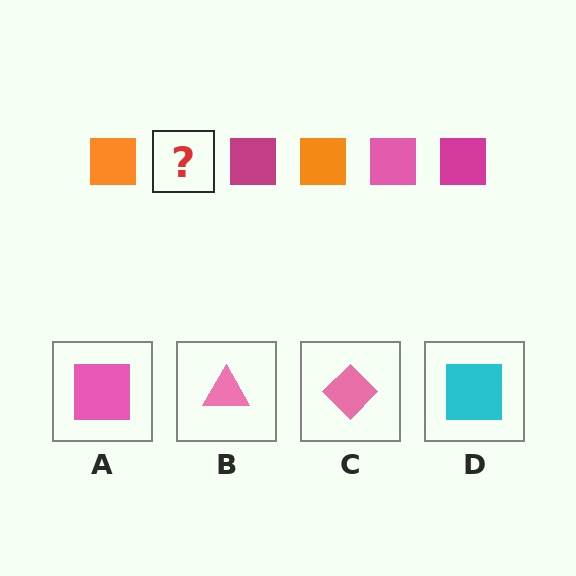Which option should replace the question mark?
Option A.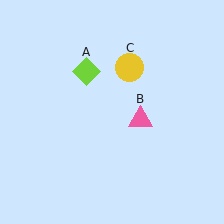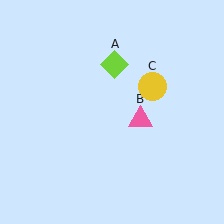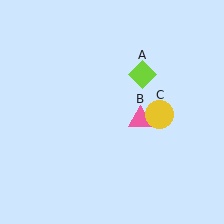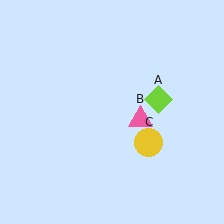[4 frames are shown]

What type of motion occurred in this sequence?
The lime diamond (object A), yellow circle (object C) rotated clockwise around the center of the scene.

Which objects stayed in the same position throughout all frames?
Pink triangle (object B) remained stationary.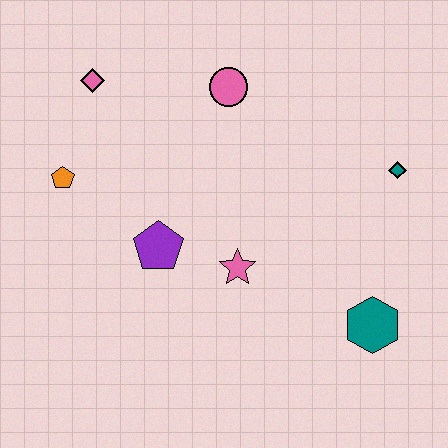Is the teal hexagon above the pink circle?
No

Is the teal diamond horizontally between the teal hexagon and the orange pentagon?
No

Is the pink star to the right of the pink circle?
Yes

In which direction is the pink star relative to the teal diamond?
The pink star is to the left of the teal diamond.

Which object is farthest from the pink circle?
The teal hexagon is farthest from the pink circle.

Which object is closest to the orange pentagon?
The pink diamond is closest to the orange pentagon.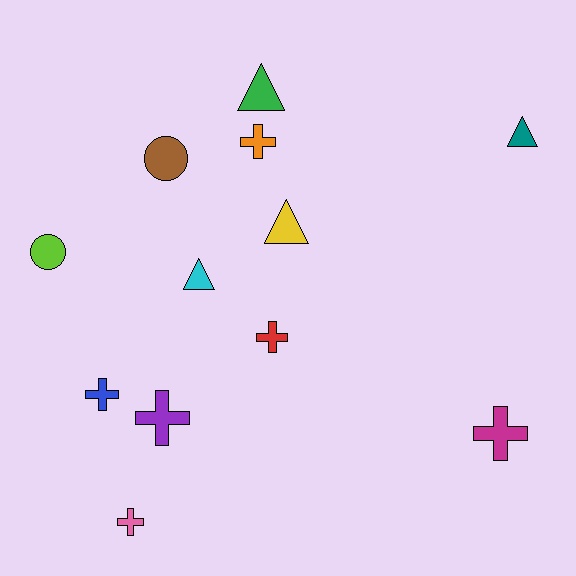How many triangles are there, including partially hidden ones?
There are 4 triangles.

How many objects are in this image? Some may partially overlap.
There are 12 objects.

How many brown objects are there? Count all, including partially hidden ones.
There is 1 brown object.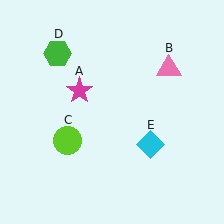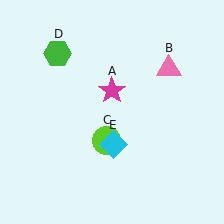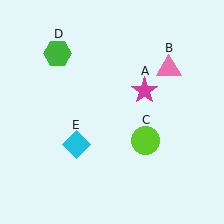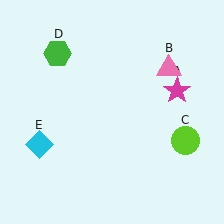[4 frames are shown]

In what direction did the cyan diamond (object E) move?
The cyan diamond (object E) moved left.